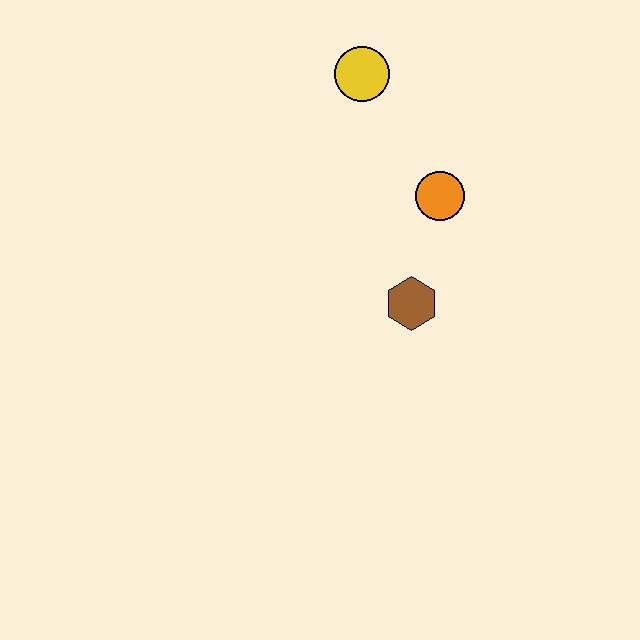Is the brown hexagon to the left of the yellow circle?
No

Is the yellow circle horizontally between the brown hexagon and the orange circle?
No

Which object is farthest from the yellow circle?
The brown hexagon is farthest from the yellow circle.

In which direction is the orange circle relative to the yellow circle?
The orange circle is below the yellow circle.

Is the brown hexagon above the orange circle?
No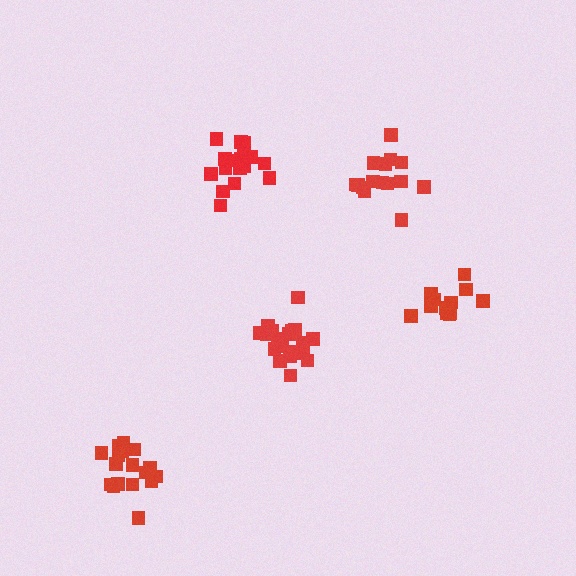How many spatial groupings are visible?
There are 5 spatial groupings.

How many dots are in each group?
Group 1: 17 dots, Group 2: 19 dots, Group 3: 18 dots, Group 4: 13 dots, Group 5: 15 dots (82 total).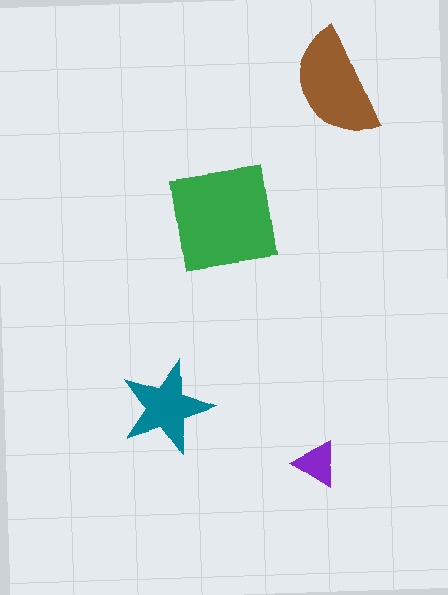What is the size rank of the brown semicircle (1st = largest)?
2nd.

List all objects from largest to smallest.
The green square, the brown semicircle, the teal star, the purple triangle.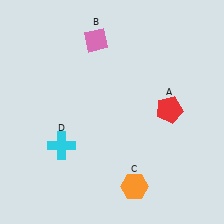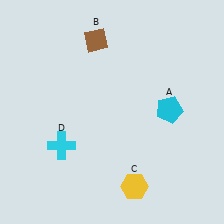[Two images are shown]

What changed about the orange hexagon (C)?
In Image 1, C is orange. In Image 2, it changed to yellow.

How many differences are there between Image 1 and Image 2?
There are 3 differences between the two images.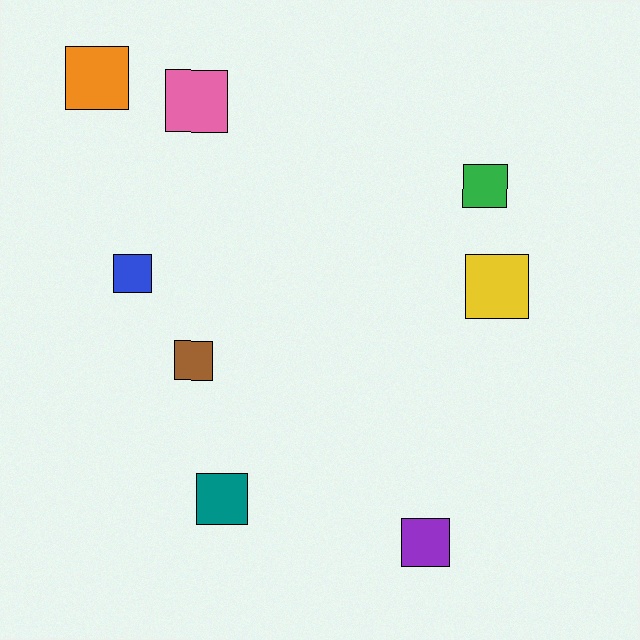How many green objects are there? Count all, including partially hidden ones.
There is 1 green object.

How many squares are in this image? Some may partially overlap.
There are 8 squares.